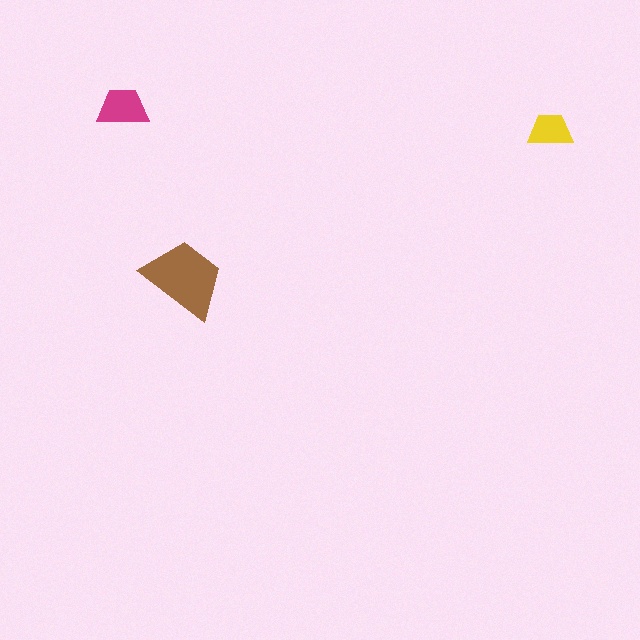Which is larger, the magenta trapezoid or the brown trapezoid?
The brown one.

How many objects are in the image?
There are 3 objects in the image.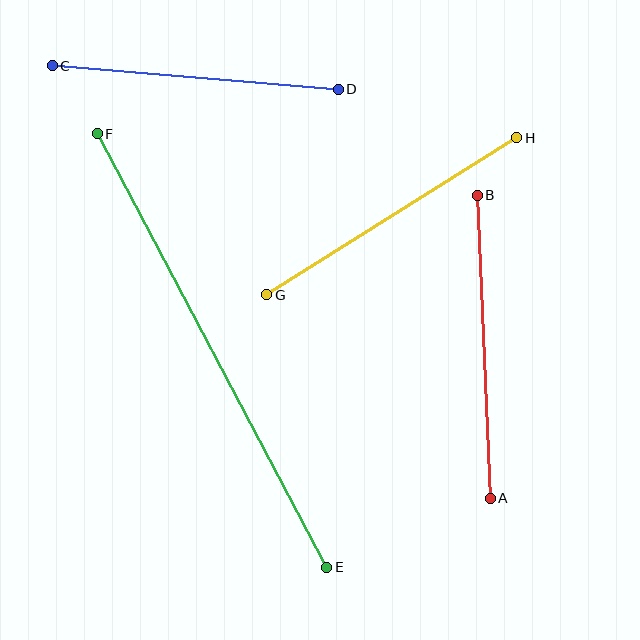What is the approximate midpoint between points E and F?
The midpoint is at approximately (212, 351) pixels.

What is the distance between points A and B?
The distance is approximately 304 pixels.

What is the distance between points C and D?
The distance is approximately 287 pixels.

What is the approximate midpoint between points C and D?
The midpoint is at approximately (195, 78) pixels.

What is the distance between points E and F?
The distance is approximately 491 pixels.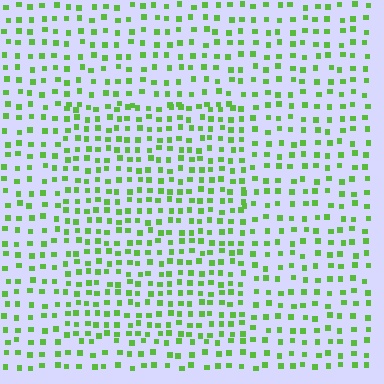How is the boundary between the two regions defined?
The boundary is defined by a change in element density (approximately 1.5x ratio). All elements are the same color, size, and shape.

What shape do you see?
I see a rectangle.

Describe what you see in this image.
The image contains small lime elements arranged at two different densities. A rectangle-shaped region is visible where the elements are more densely packed than the surrounding area.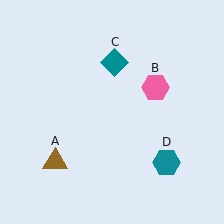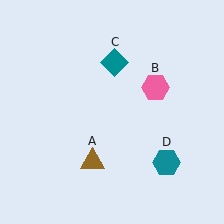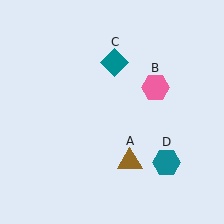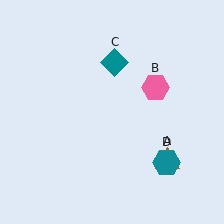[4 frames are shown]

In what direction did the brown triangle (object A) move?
The brown triangle (object A) moved right.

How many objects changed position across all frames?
1 object changed position: brown triangle (object A).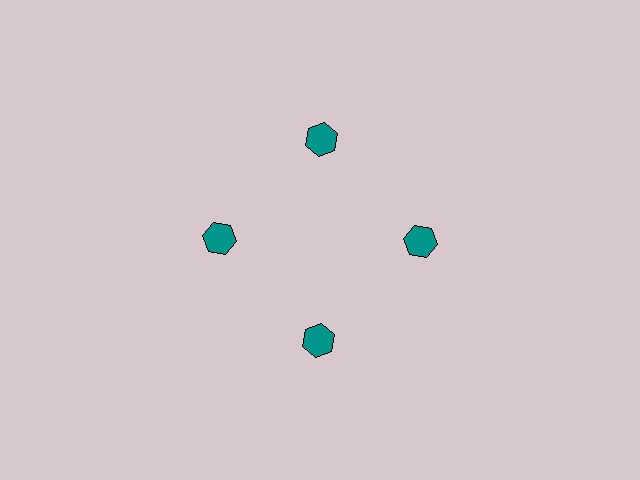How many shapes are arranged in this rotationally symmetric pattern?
There are 4 shapes, arranged in 4 groups of 1.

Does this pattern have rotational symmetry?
Yes, this pattern has 4-fold rotational symmetry. It looks the same after rotating 90 degrees around the center.